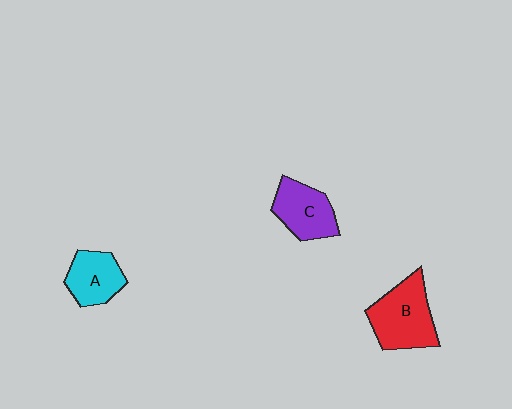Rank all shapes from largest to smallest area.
From largest to smallest: B (red), C (purple), A (cyan).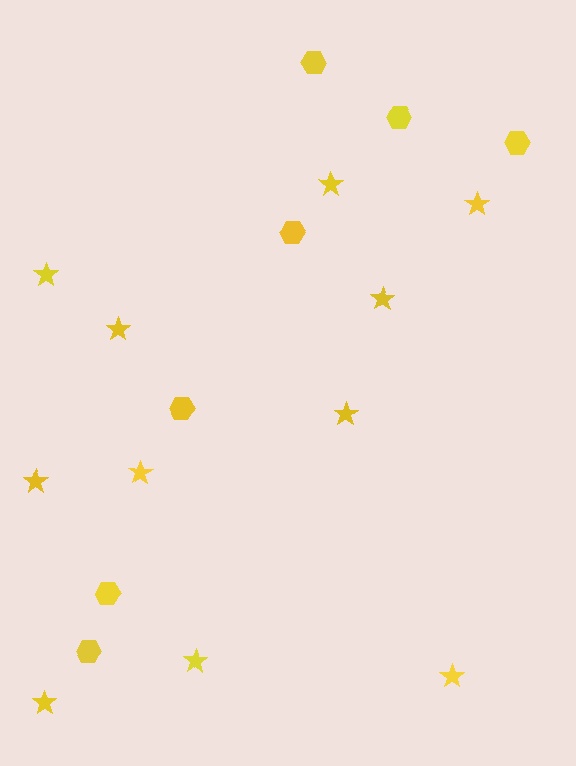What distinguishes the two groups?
There are 2 groups: one group of stars (11) and one group of hexagons (7).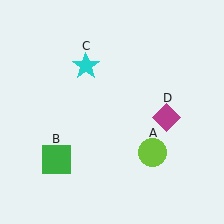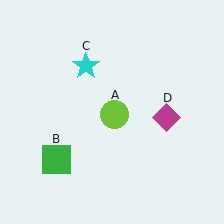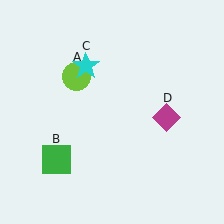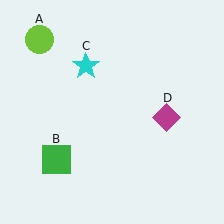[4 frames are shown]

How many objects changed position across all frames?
1 object changed position: lime circle (object A).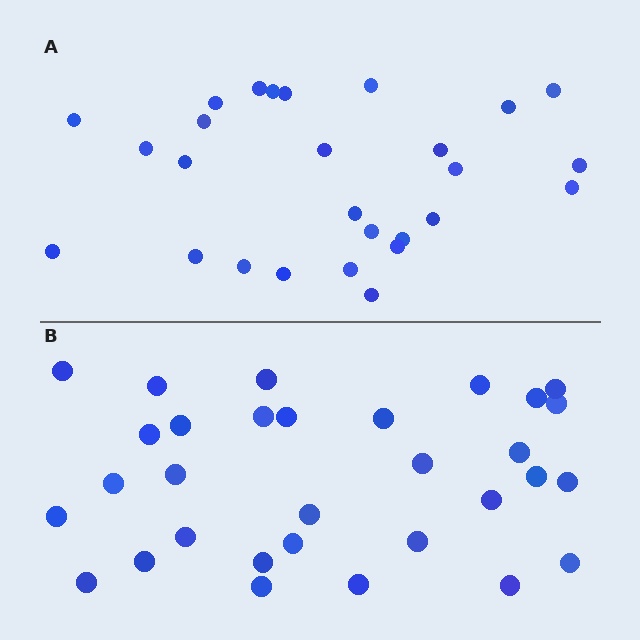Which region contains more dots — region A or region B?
Region B (the bottom region) has more dots.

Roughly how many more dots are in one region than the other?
Region B has about 4 more dots than region A.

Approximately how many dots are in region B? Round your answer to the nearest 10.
About 30 dots. (The exact count is 31, which rounds to 30.)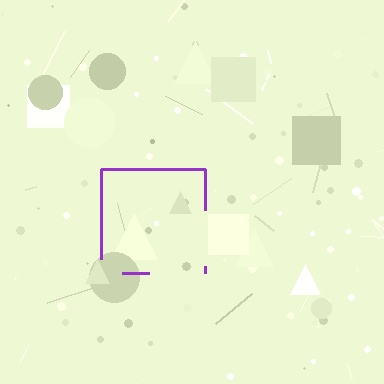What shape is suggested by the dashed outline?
The dashed outline suggests a square.